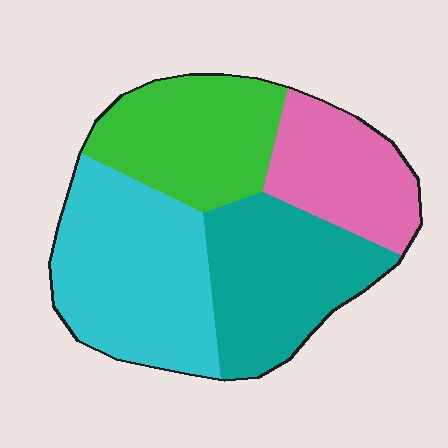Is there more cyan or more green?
Cyan.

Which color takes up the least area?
Pink, at roughly 20%.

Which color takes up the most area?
Cyan, at roughly 30%.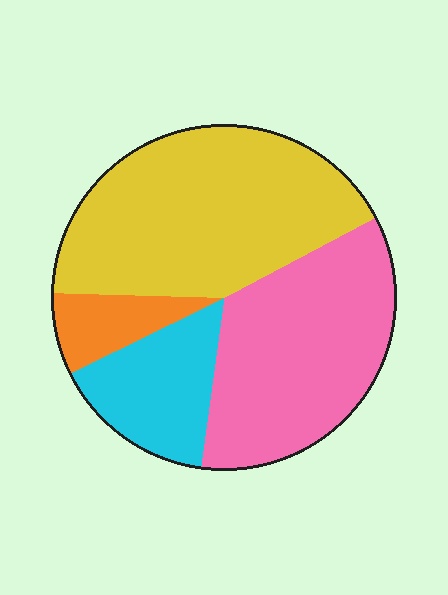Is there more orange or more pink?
Pink.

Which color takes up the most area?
Yellow, at roughly 40%.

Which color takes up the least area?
Orange, at roughly 10%.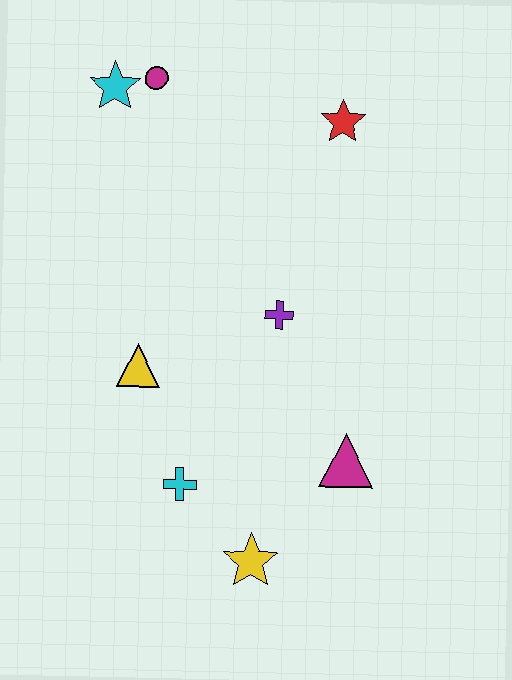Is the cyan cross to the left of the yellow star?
Yes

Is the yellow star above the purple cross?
No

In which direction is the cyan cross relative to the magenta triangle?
The cyan cross is to the left of the magenta triangle.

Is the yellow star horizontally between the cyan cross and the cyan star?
No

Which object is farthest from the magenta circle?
The yellow star is farthest from the magenta circle.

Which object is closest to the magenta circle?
The cyan star is closest to the magenta circle.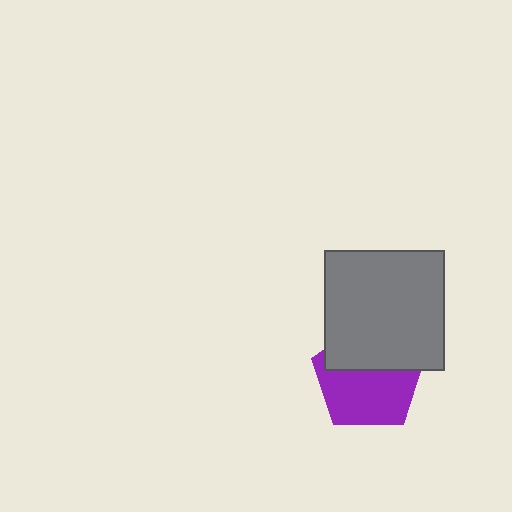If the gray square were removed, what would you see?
You would see the complete purple pentagon.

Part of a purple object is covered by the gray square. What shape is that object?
It is a pentagon.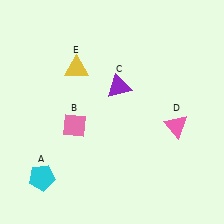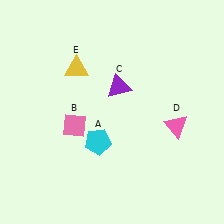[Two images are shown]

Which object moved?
The cyan pentagon (A) moved right.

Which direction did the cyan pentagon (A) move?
The cyan pentagon (A) moved right.